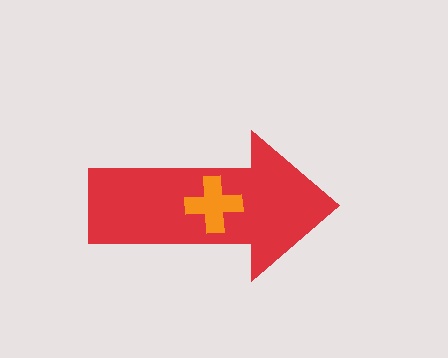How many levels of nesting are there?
2.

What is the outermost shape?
The red arrow.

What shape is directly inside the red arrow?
The orange cross.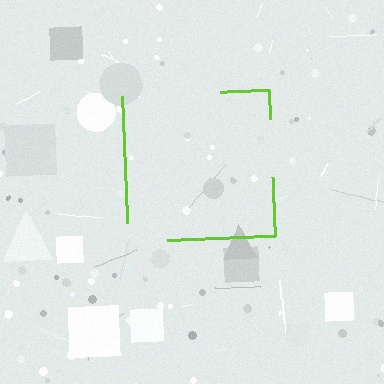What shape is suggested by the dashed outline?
The dashed outline suggests a square.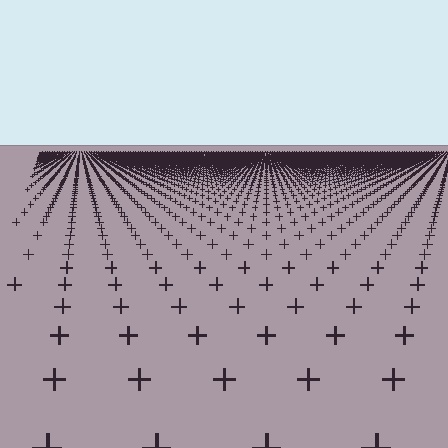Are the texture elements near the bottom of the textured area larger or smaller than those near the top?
Larger. Near the bottom, elements are closer to the viewer and appear at a bigger on-screen size.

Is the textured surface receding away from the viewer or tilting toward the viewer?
The surface is receding away from the viewer. Texture elements get smaller and denser toward the top.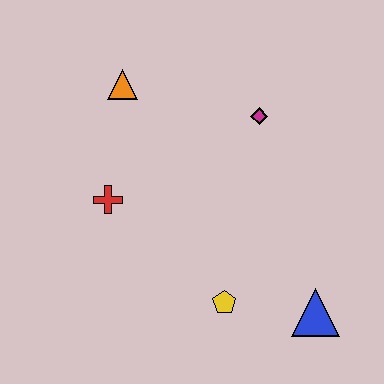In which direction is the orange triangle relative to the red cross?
The orange triangle is above the red cross.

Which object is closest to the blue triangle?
The yellow pentagon is closest to the blue triangle.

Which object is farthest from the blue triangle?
The orange triangle is farthest from the blue triangle.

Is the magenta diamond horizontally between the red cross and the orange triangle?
No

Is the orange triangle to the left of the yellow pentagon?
Yes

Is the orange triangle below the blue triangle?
No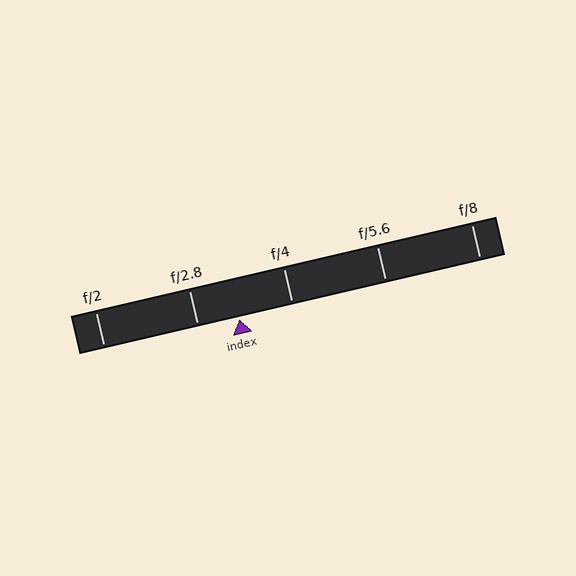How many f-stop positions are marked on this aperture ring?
There are 5 f-stop positions marked.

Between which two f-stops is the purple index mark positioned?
The index mark is between f/2.8 and f/4.